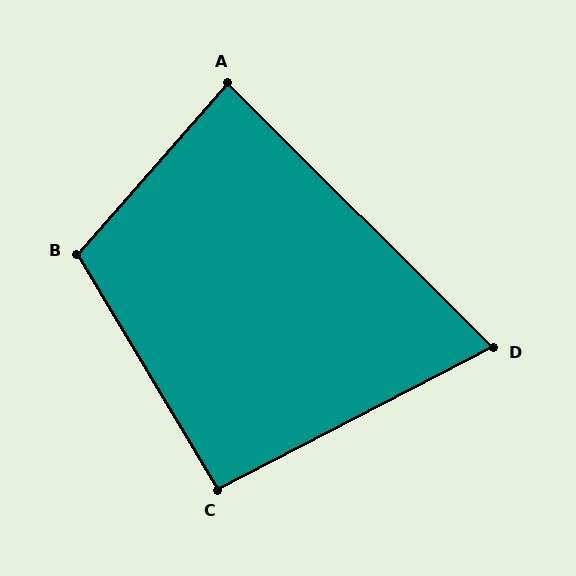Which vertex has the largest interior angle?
B, at approximately 108 degrees.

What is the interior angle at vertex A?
Approximately 86 degrees (approximately right).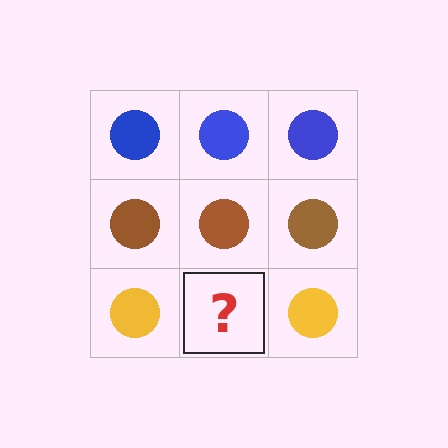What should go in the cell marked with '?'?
The missing cell should contain a yellow circle.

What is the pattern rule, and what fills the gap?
The rule is that each row has a consistent color. The gap should be filled with a yellow circle.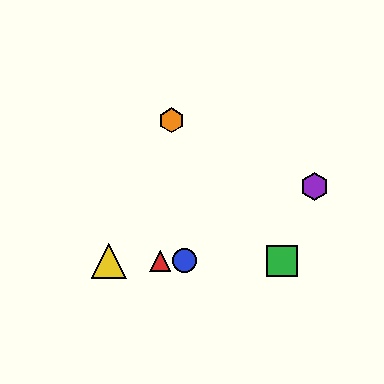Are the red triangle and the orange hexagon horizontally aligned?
No, the red triangle is at y≈261 and the orange hexagon is at y≈120.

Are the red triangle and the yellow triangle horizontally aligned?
Yes, both are at y≈261.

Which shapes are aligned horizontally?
The red triangle, the blue circle, the green square, the yellow triangle are aligned horizontally.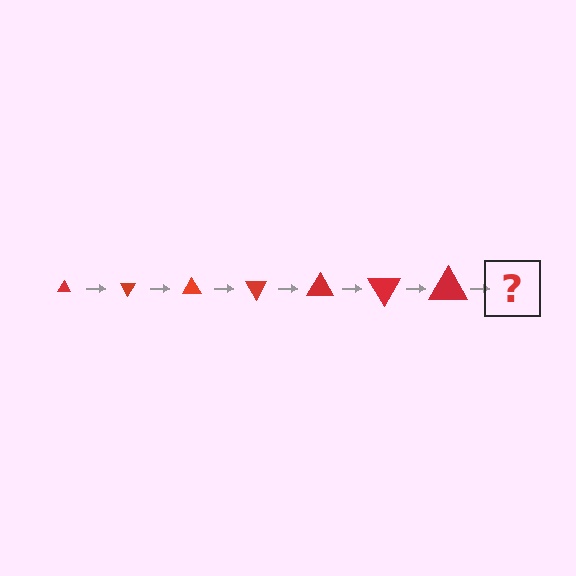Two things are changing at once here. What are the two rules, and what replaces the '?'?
The two rules are that the triangle grows larger each step and it rotates 60 degrees each step. The '?' should be a triangle, larger than the previous one and rotated 420 degrees from the start.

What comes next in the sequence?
The next element should be a triangle, larger than the previous one and rotated 420 degrees from the start.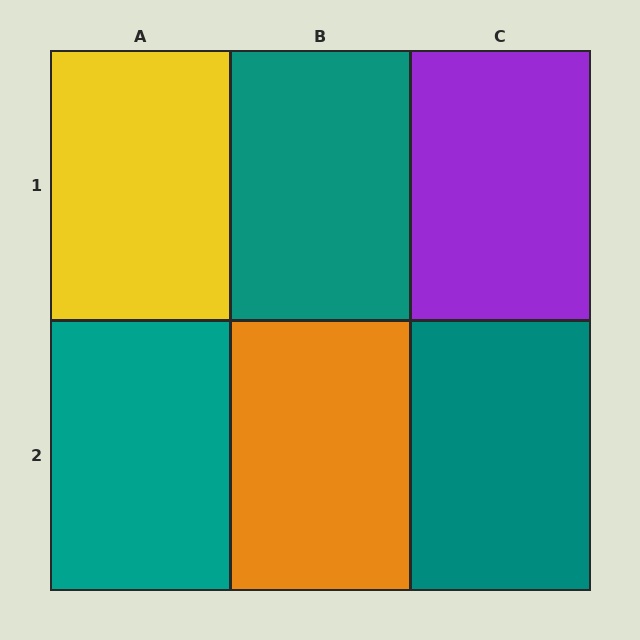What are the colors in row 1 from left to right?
Yellow, teal, purple.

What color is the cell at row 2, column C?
Teal.